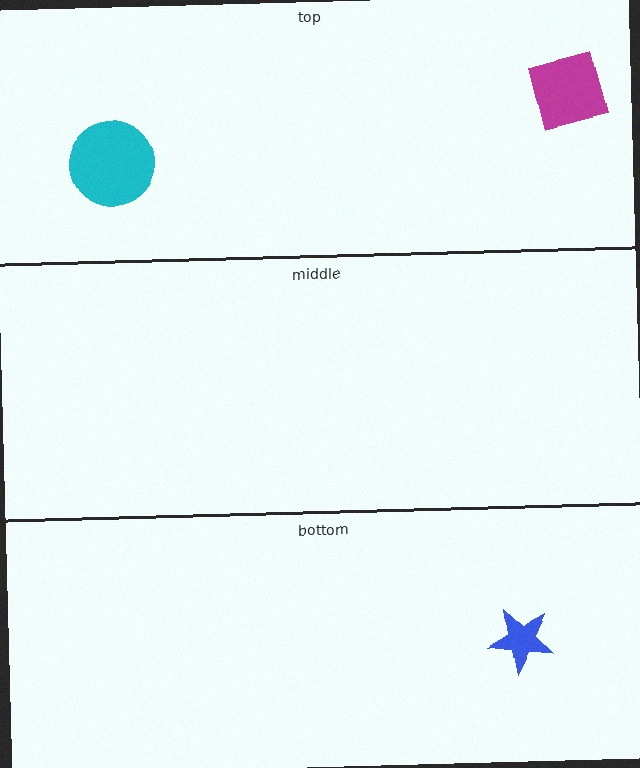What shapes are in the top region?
The magenta square, the cyan circle.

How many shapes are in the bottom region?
1.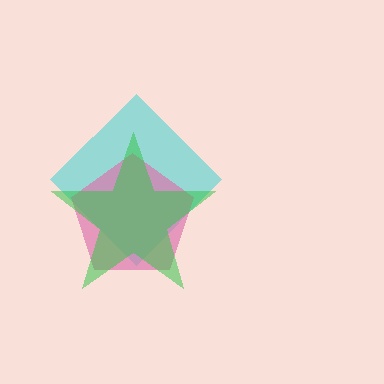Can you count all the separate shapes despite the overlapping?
Yes, there are 3 separate shapes.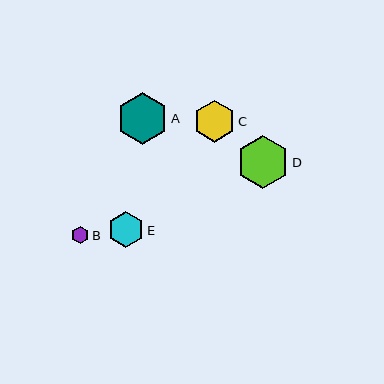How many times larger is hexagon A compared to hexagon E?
Hexagon A is approximately 1.4 times the size of hexagon E.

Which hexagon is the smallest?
Hexagon B is the smallest with a size of approximately 17 pixels.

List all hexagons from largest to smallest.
From largest to smallest: D, A, C, E, B.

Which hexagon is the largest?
Hexagon D is the largest with a size of approximately 53 pixels.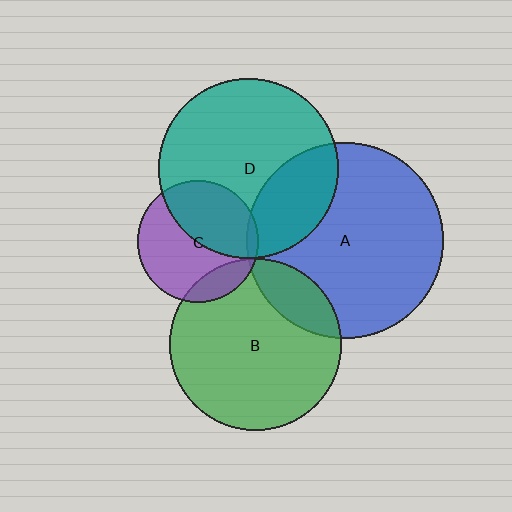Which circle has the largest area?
Circle A (blue).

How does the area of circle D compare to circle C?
Approximately 2.2 times.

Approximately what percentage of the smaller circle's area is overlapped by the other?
Approximately 5%.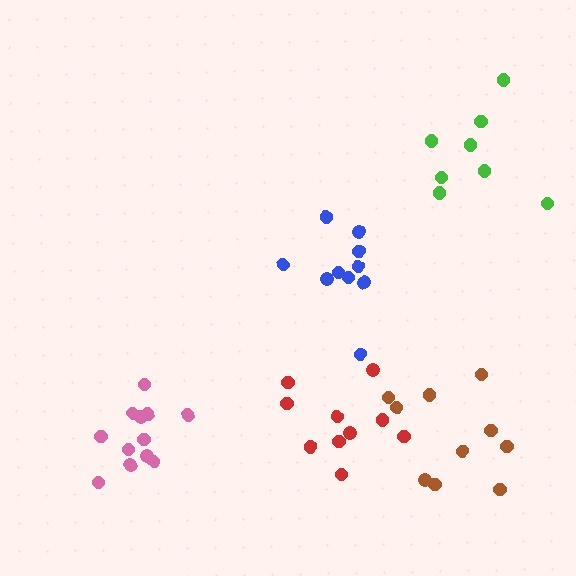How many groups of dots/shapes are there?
There are 5 groups.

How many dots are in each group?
Group 1: 12 dots, Group 2: 10 dots, Group 3: 8 dots, Group 4: 11 dots, Group 5: 10 dots (51 total).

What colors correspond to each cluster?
The clusters are colored: pink, blue, green, brown, red.